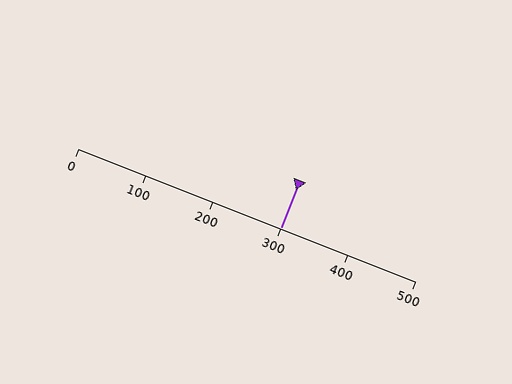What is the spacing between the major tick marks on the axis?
The major ticks are spaced 100 apart.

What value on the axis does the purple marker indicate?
The marker indicates approximately 300.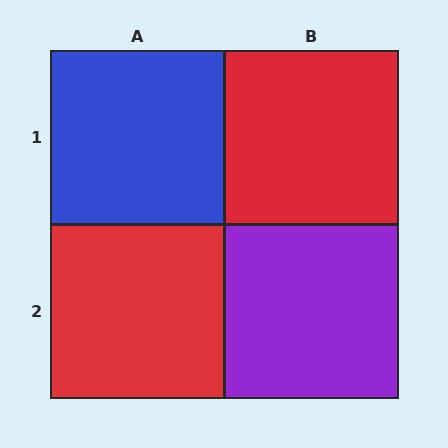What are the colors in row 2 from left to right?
Red, purple.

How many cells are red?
2 cells are red.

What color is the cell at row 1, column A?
Blue.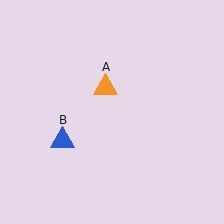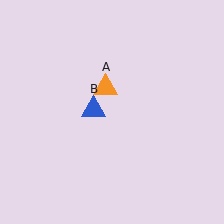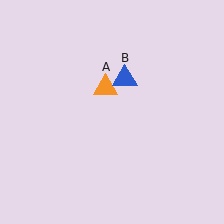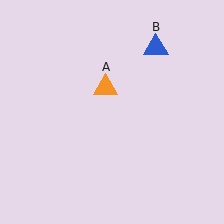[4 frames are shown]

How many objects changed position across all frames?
1 object changed position: blue triangle (object B).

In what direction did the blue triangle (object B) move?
The blue triangle (object B) moved up and to the right.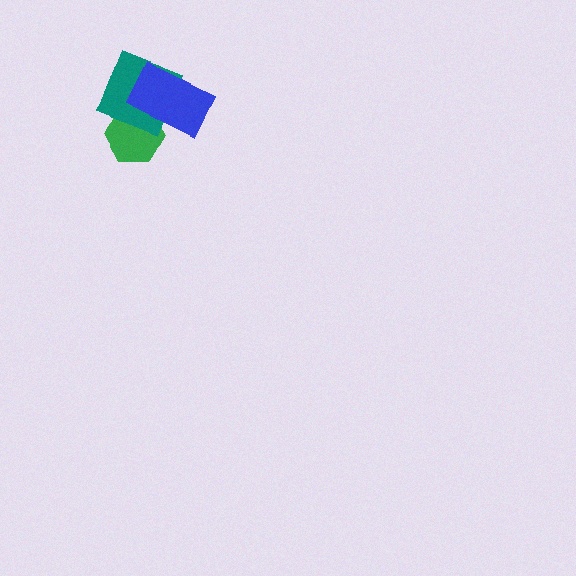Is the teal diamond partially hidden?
Yes, it is partially covered by another shape.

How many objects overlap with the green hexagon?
2 objects overlap with the green hexagon.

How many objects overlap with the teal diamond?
2 objects overlap with the teal diamond.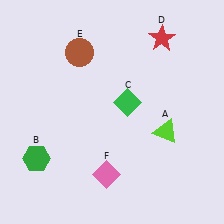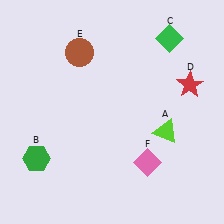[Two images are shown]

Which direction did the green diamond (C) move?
The green diamond (C) moved up.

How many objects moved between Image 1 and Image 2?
3 objects moved between the two images.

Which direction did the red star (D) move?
The red star (D) moved down.